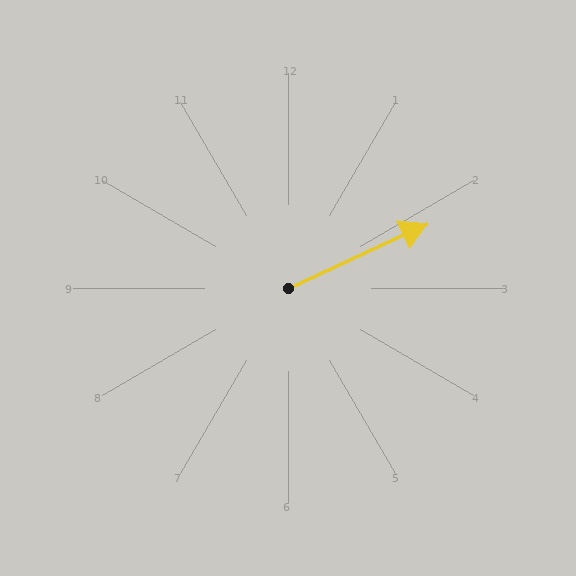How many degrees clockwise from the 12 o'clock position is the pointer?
Approximately 65 degrees.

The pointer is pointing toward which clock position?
Roughly 2 o'clock.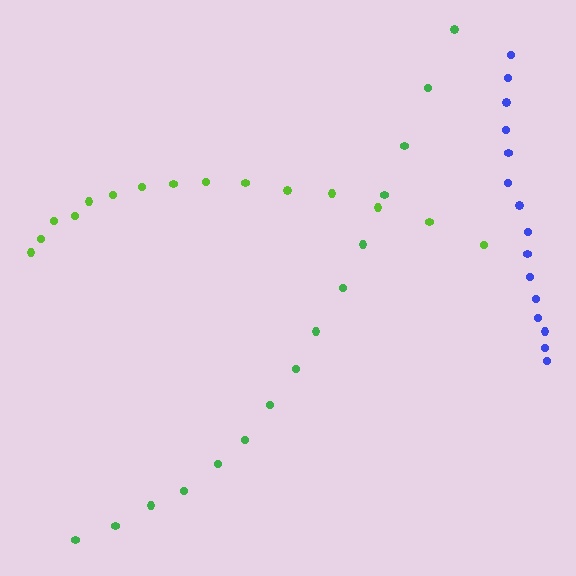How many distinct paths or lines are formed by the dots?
There are 3 distinct paths.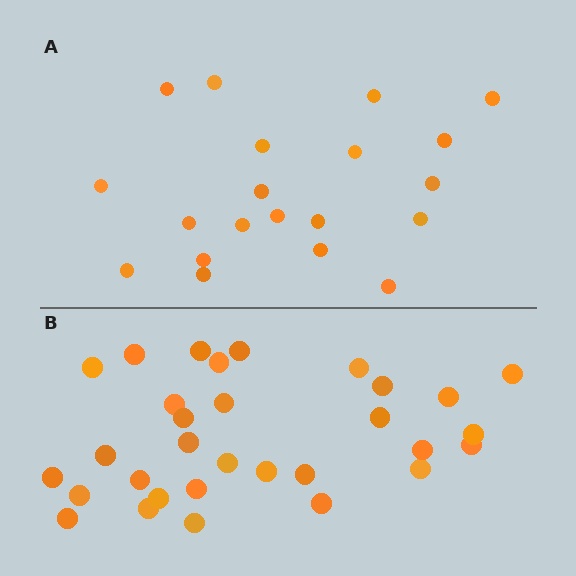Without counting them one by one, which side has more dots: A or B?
Region B (the bottom region) has more dots.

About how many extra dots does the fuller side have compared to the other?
Region B has roughly 12 or so more dots than region A.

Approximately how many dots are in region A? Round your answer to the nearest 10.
About 20 dots.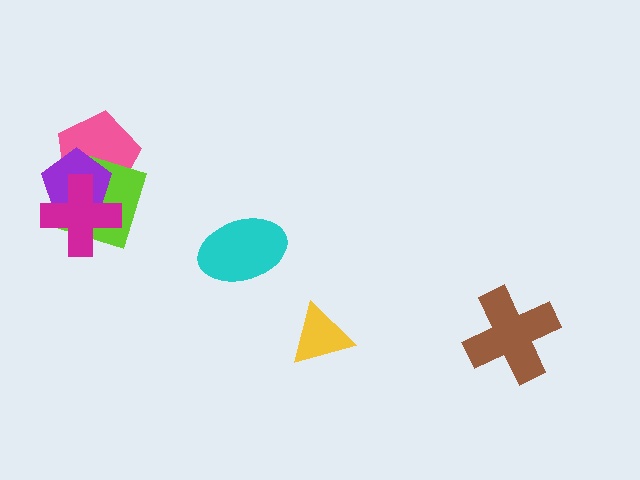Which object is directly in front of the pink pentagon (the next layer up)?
The lime square is directly in front of the pink pentagon.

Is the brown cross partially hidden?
No, no other shape covers it.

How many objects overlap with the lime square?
3 objects overlap with the lime square.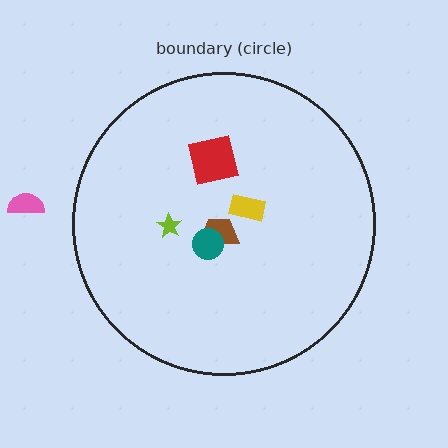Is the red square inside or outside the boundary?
Inside.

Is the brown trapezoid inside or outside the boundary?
Inside.